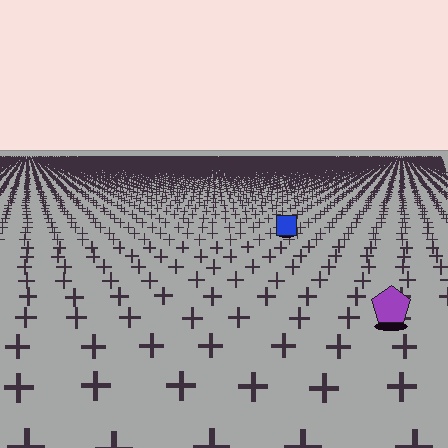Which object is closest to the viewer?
The purple pentagon is closest. The texture marks near it are larger and more spread out.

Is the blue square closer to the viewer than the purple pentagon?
No. The purple pentagon is closer — you can tell from the texture gradient: the ground texture is coarser near it.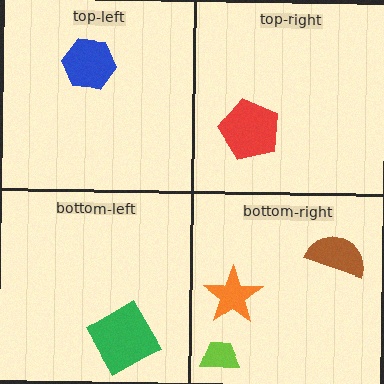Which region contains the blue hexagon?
The top-left region.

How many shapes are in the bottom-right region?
3.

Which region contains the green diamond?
The bottom-left region.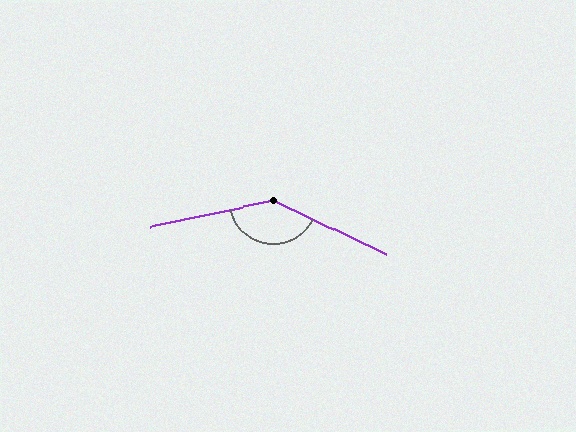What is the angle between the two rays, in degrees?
Approximately 143 degrees.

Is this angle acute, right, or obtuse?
It is obtuse.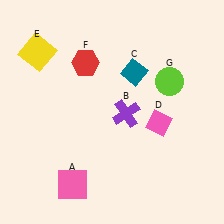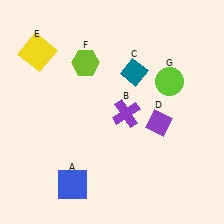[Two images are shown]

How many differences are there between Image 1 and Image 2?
There are 3 differences between the two images.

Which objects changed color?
A changed from pink to blue. D changed from pink to purple. F changed from red to lime.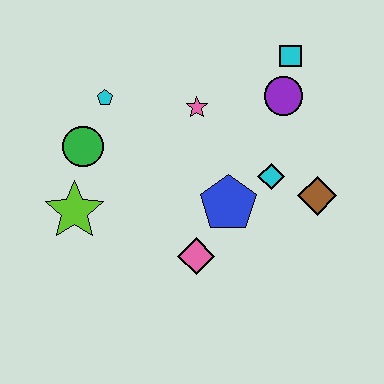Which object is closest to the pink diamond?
The blue pentagon is closest to the pink diamond.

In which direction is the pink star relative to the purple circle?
The pink star is to the left of the purple circle.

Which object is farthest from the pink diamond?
The cyan square is farthest from the pink diamond.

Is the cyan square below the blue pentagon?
No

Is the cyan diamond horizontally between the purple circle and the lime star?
Yes